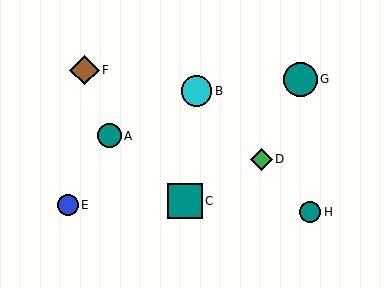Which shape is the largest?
The teal square (labeled C) is the largest.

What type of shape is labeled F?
Shape F is a brown diamond.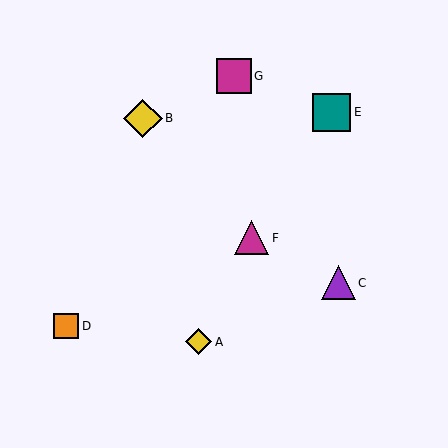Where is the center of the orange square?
The center of the orange square is at (66, 326).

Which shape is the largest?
The yellow diamond (labeled B) is the largest.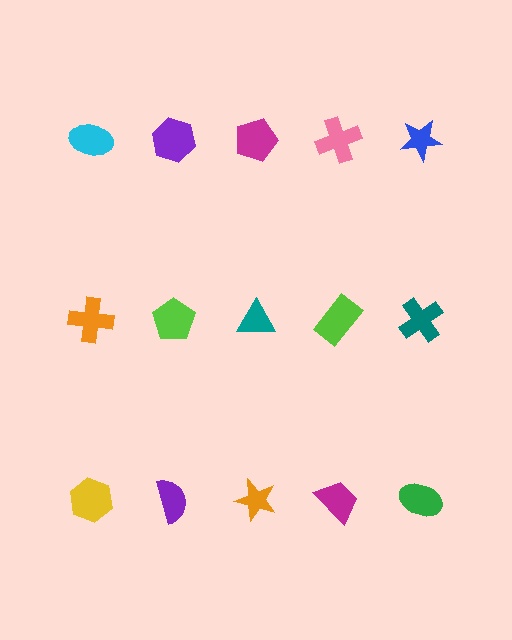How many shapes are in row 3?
5 shapes.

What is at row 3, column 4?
A magenta trapezoid.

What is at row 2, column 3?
A teal triangle.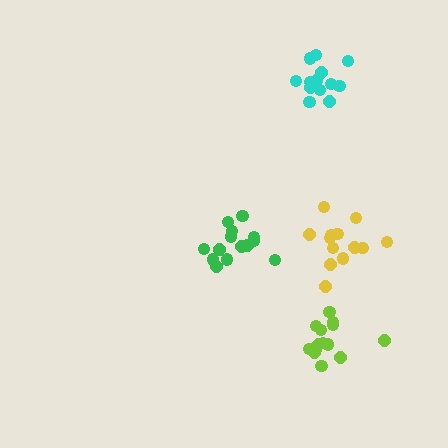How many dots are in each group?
Group 1: 13 dots, Group 2: 13 dots, Group 3: 14 dots, Group 4: 14 dots (54 total).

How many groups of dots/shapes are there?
There are 4 groups.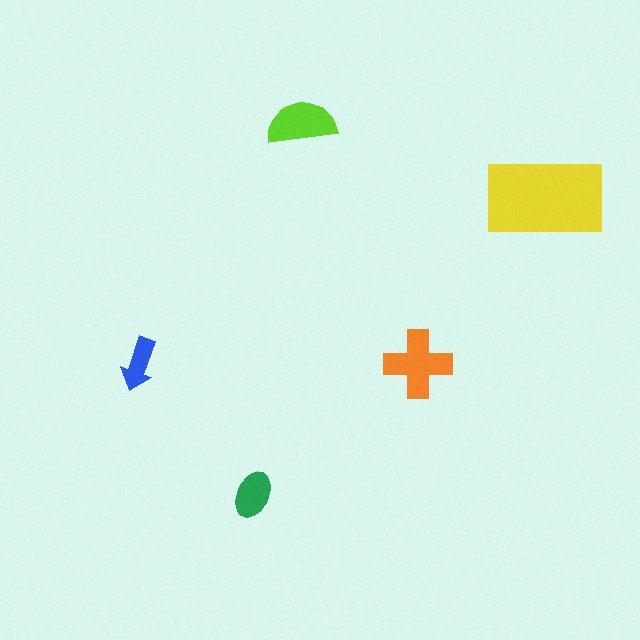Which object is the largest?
The yellow rectangle.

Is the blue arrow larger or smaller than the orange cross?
Smaller.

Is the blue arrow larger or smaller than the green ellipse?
Smaller.